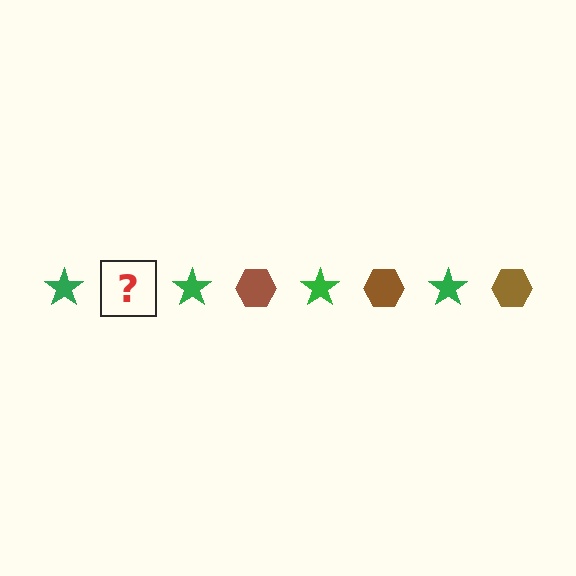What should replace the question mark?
The question mark should be replaced with a brown hexagon.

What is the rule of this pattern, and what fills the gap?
The rule is that the pattern alternates between green star and brown hexagon. The gap should be filled with a brown hexagon.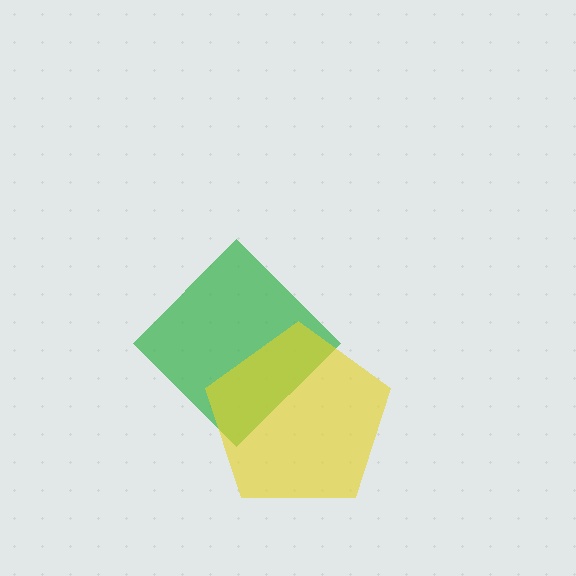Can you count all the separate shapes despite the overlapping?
Yes, there are 2 separate shapes.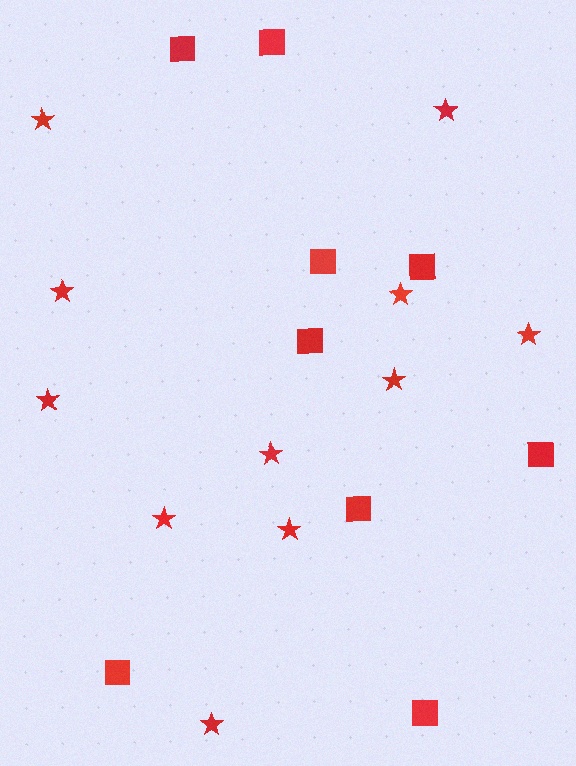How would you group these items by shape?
There are 2 groups: one group of stars (11) and one group of squares (9).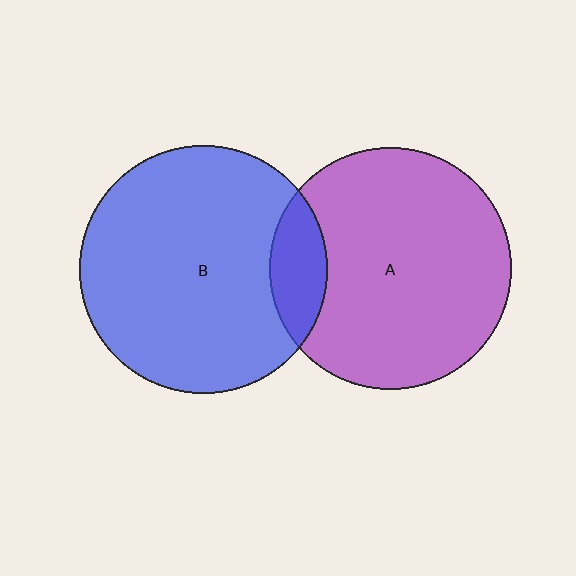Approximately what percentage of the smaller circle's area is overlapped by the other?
Approximately 15%.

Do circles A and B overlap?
Yes.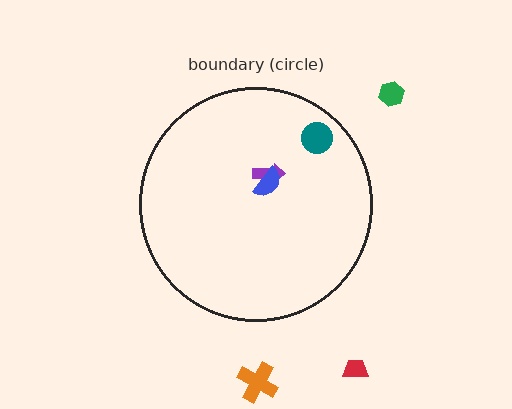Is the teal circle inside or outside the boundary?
Inside.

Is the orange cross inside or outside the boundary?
Outside.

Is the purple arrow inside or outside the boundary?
Inside.